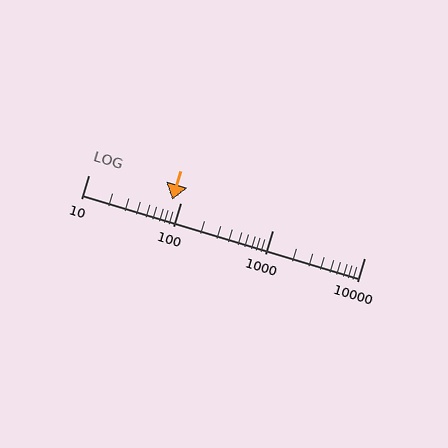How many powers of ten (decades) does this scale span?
The scale spans 3 decades, from 10 to 10000.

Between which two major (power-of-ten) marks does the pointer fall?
The pointer is between 10 and 100.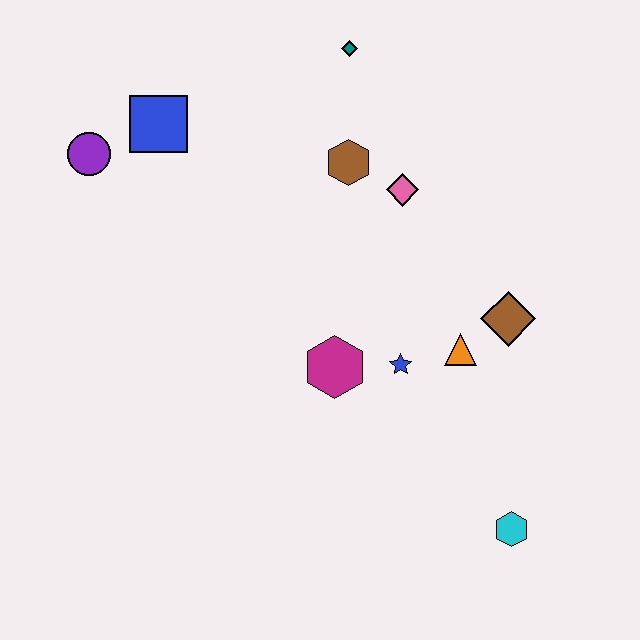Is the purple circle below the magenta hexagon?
No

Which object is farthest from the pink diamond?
The cyan hexagon is farthest from the pink diamond.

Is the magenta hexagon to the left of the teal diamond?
Yes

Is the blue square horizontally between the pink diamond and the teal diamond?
No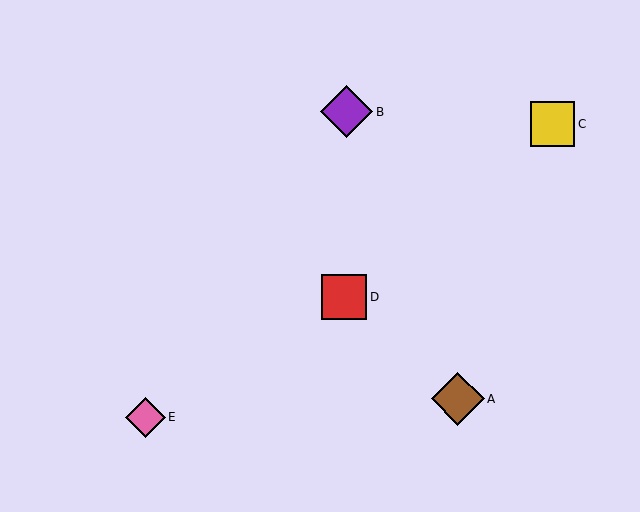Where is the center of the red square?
The center of the red square is at (344, 297).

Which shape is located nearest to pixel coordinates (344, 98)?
The purple diamond (labeled B) at (347, 112) is nearest to that location.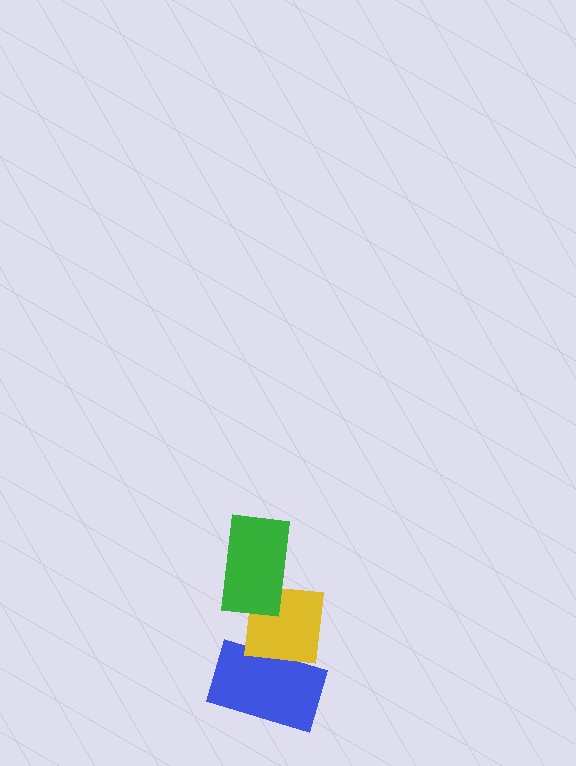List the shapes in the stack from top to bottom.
From top to bottom: the green rectangle, the yellow square, the blue rectangle.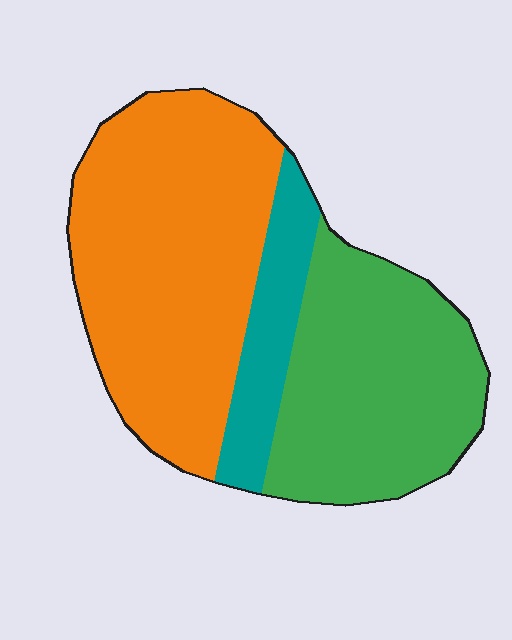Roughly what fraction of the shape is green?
Green takes up between a third and a half of the shape.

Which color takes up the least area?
Teal, at roughly 15%.